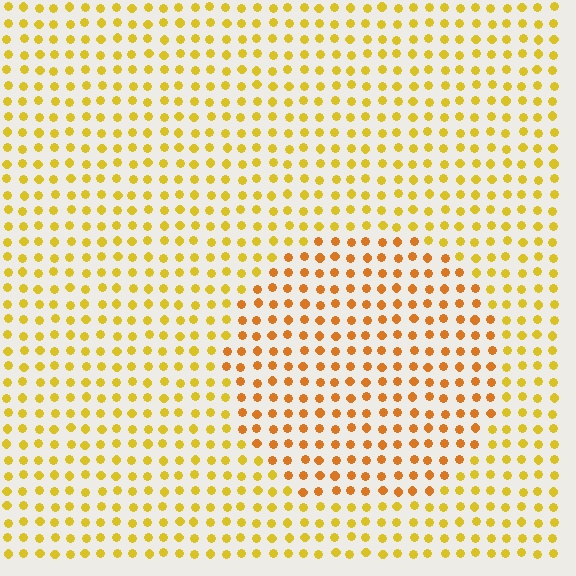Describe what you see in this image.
The image is filled with small yellow elements in a uniform arrangement. A circle-shaped region is visible where the elements are tinted to a slightly different hue, forming a subtle color boundary.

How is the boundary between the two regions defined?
The boundary is defined purely by a slight shift in hue (about 25 degrees). Spacing, size, and orientation are identical on both sides.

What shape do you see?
I see a circle.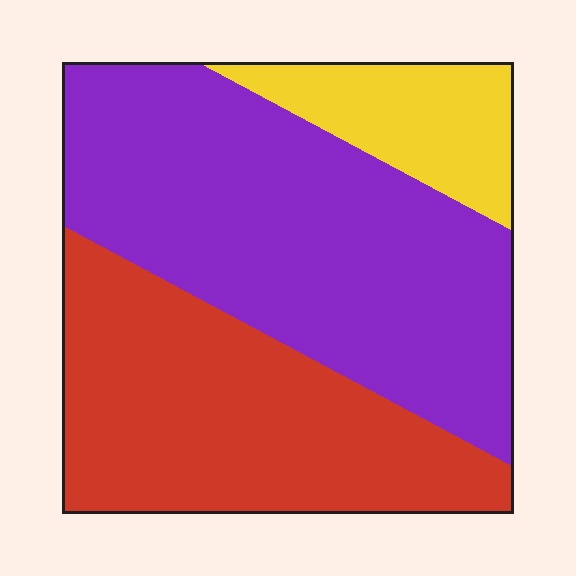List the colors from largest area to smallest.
From largest to smallest: purple, red, yellow.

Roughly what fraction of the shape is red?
Red takes up about three eighths (3/8) of the shape.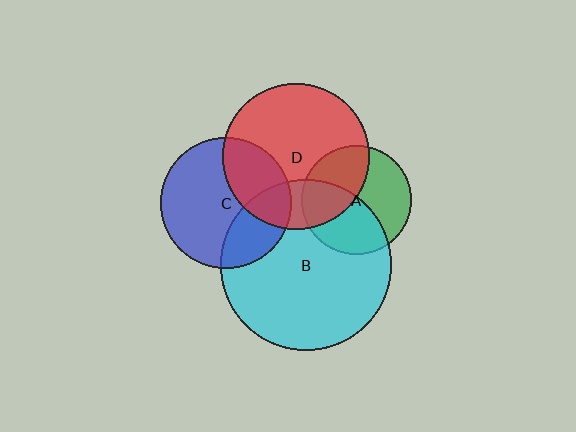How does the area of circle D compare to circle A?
Approximately 1.8 times.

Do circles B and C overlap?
Yes.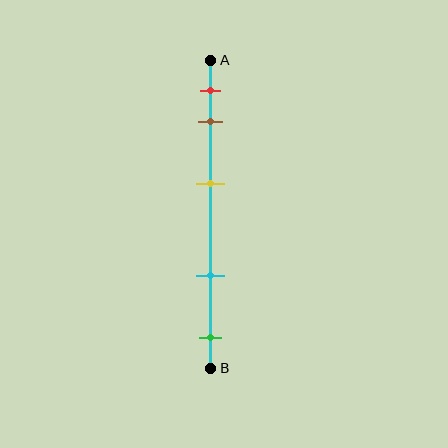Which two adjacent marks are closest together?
The red and brown marks are the closest adjacent pair.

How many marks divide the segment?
There are 5 marks dividing the segment.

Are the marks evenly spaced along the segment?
No, the marks are not evenly spaced.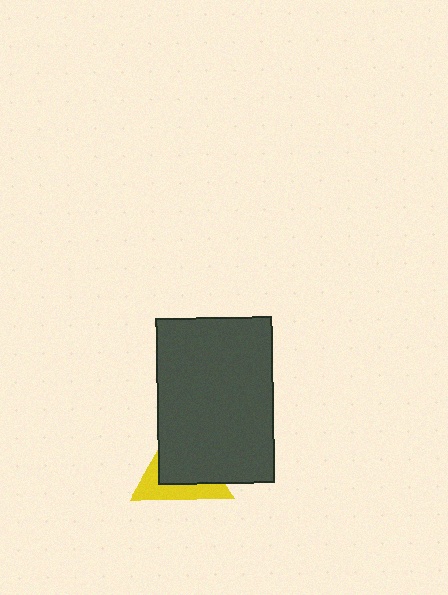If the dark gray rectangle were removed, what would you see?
You would see the complete yellow triangle.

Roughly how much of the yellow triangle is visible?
A small part of it is visible (roughly 40%).